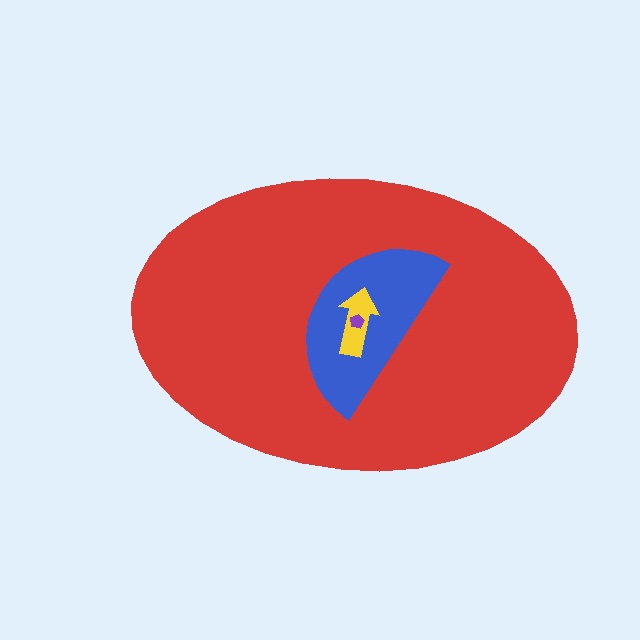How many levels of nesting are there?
4.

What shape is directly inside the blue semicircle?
The yellow arrow.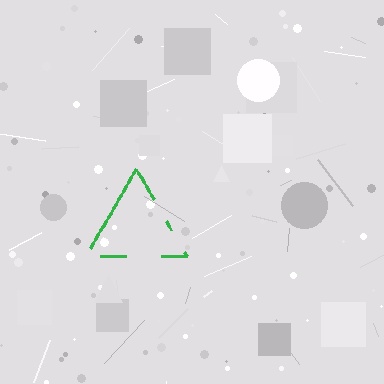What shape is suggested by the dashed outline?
The dashed outline suggests a triangle.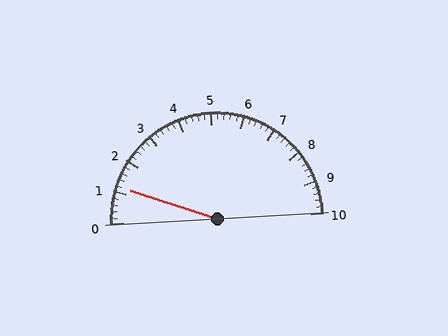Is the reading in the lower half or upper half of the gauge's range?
The reading is in the lower half of the range (0 to 10).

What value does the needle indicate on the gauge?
The needle indicates approximately 1.2.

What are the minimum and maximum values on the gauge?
The gauge ranges from 0 to 10.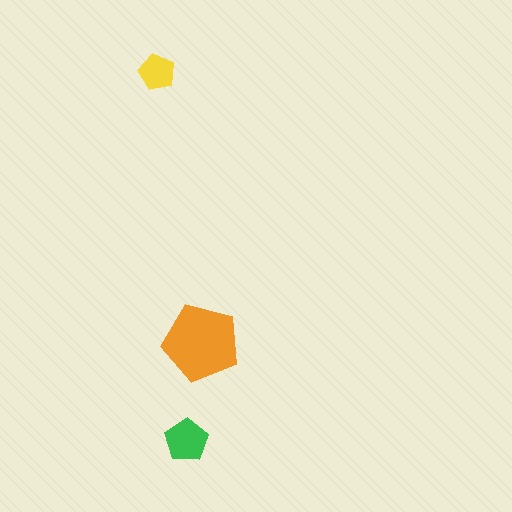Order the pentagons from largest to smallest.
the orange one, the green one, the yellow one.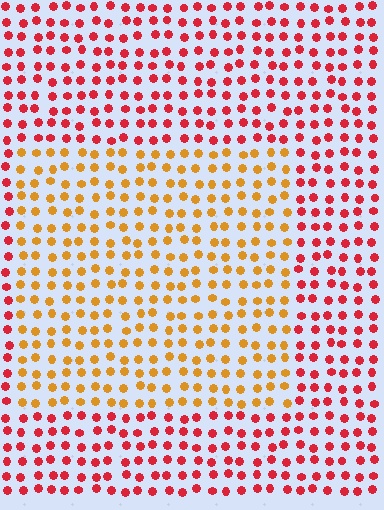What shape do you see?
I see a rectangle.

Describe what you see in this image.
The image is filled with small red elements in a uniform arrangement. A rectangle-shaped region is visible where the elements are tinted to a slightly different hue, forming a subtle color boundary.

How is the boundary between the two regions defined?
The boundary is defined purely by a slight shift in hue (about 44 degrees). Spacing, size, and orientation are identical on both sides.